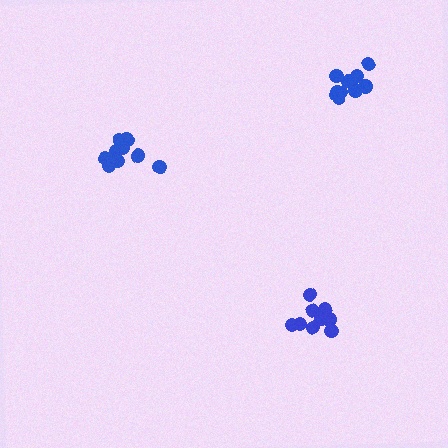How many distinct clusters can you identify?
There are 3 distinct clusters.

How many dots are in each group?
Group 1: 9 dots, Group 2: 10 dots, Group 3: 10 dots (29 total).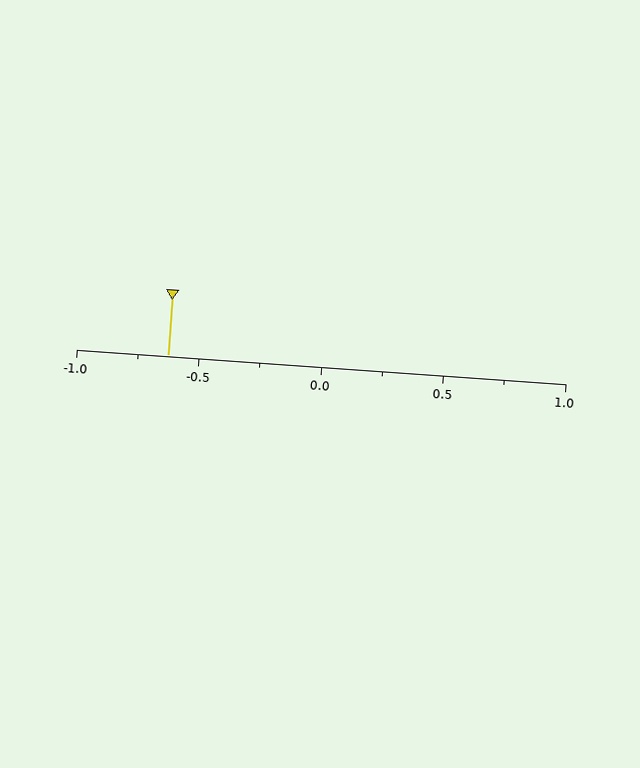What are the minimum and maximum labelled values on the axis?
The axis runs from -1.0 to 1.0.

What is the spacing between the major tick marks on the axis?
The major ticks are spaced 0.5 apart.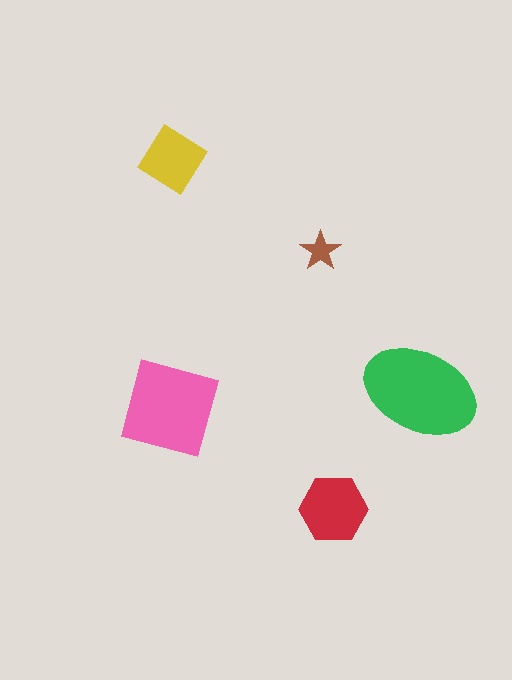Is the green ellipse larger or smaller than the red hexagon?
Larger.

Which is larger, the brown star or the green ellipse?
The green ellipse.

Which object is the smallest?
The brown star.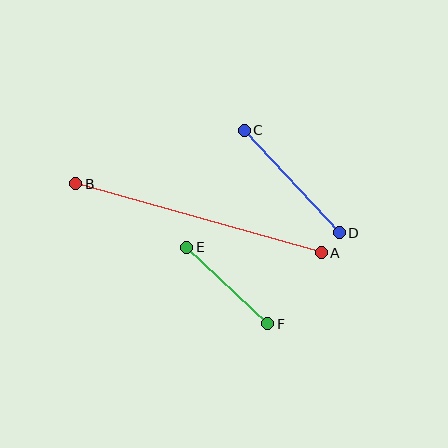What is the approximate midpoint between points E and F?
The midpoint is at approximately (227, 285) pixels.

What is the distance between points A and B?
The distance is approximately 255 pixels.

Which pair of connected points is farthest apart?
Points A and B are farthest apart.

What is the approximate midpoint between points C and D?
The midpoint is at approximately (292, 181) pixels.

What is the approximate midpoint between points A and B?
The midpoint is at approximately (199, 218) pixels.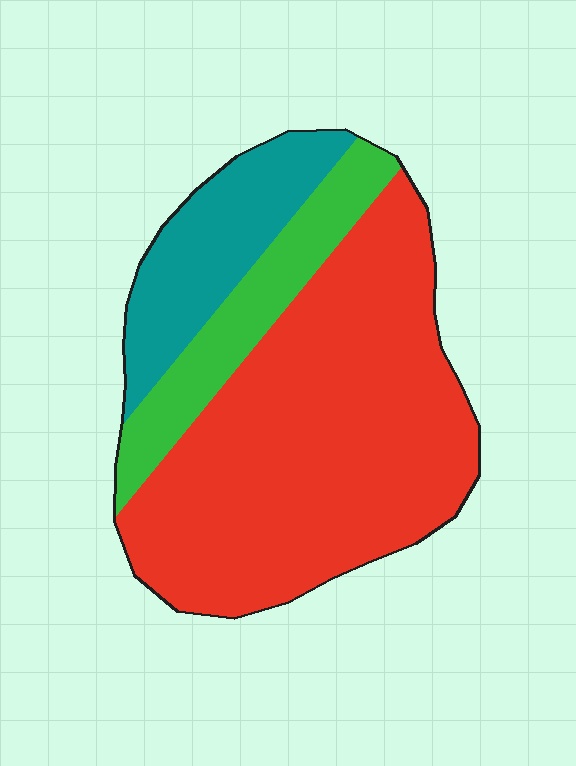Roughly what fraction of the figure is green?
Green covers roughly 15% of the figure.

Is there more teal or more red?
Red.